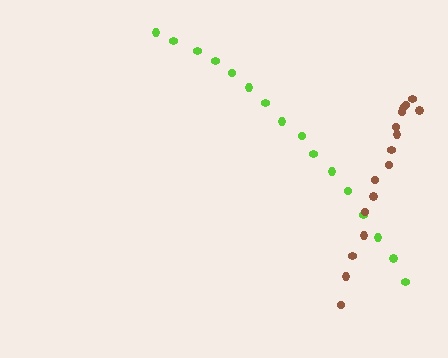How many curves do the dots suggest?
There are 2 distinct paths.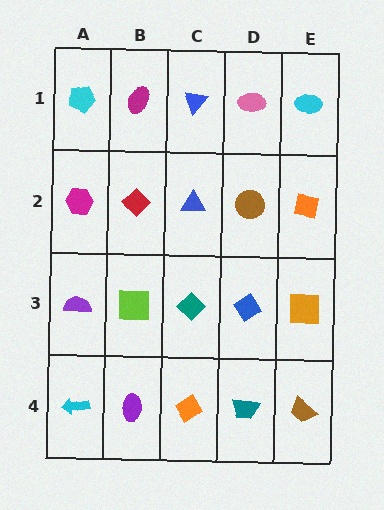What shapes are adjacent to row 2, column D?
A pink ellipse (row 1, column D), a blue diamond (row 3, column D), a blue triangle (row 2, column C), an orange square (row 2, column E).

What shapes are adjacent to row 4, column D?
A blue diamond (row 3, column D), an orange diamond (row 4, column C), a brown trapezoid (row 4, column E).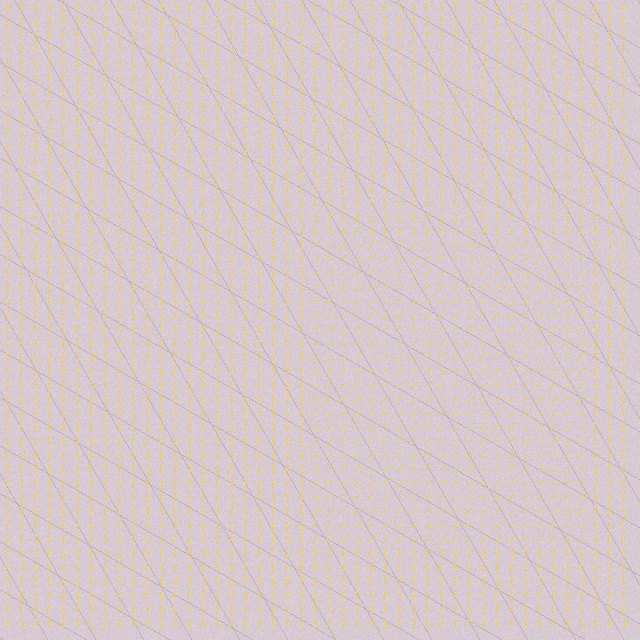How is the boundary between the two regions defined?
The boundary is defined purely by a change in line orientation (approximately 45 degrees difference). All lines are the same color and thickness.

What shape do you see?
I see a rectangle.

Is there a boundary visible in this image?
Yes, there is a texture boundary formed by a change in line orientation.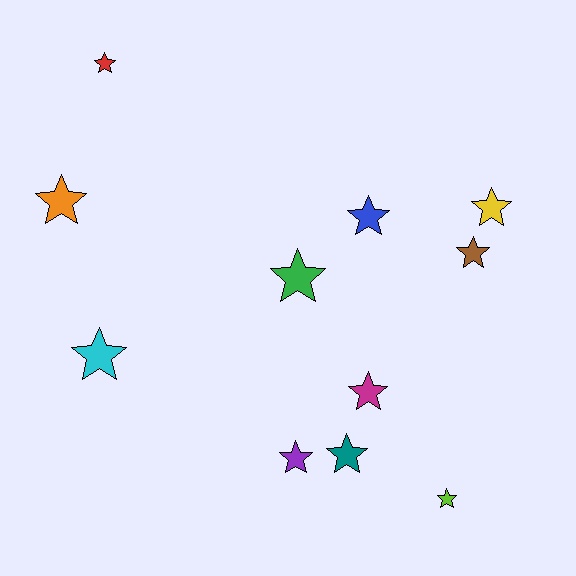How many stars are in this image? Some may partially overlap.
There are 11 stars.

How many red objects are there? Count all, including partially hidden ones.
There is 1 red object.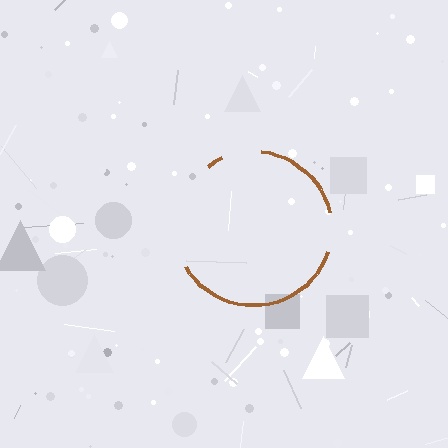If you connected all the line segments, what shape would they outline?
They would outline a circle.